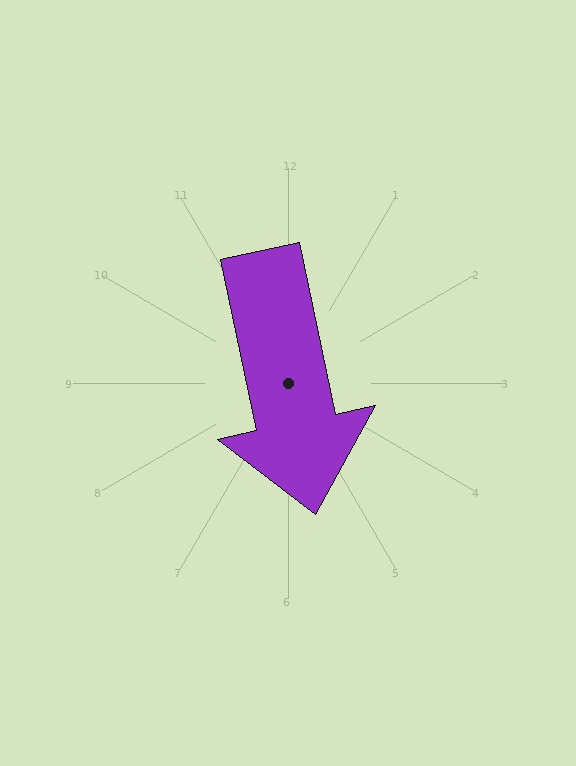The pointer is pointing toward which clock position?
Roughly 6 o'clock.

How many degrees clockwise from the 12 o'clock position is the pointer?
Approximately 168 degrees.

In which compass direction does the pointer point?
South.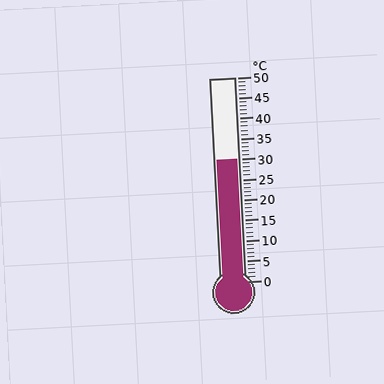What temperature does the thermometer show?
The thermometer shows approximately 30°C.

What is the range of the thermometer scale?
The thermometer scale ranges from 0°C to 50°C.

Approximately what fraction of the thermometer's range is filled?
The thermometer is filled to approximately 60% of its range.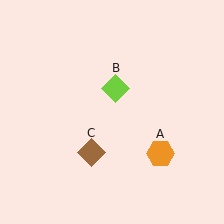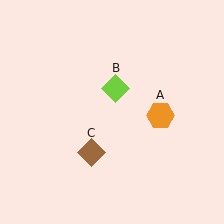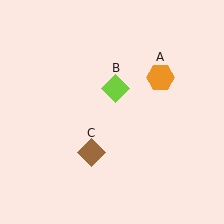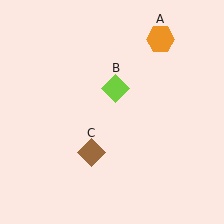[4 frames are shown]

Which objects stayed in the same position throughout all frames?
Lime diamond (object B) and brown diamond (object C) remained stationary.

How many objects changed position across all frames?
1 object changed position: orange hexagon (object A).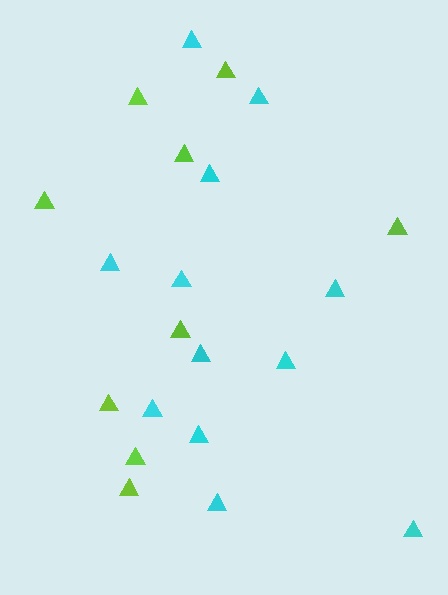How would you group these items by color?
There are 2 groups: one group of lime triangles (9) and one group of cyan triangles (12).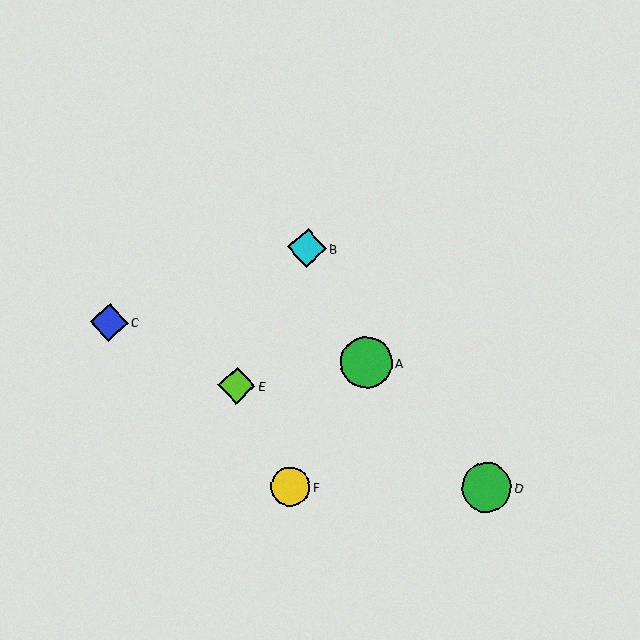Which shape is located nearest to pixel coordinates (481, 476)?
The green circle (labeled D) at (487, 487) is nearest to that location.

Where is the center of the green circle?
The center of the green circle is at (487, 487).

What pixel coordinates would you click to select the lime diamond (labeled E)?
Click at (237, 386) to select the lime diamond E.